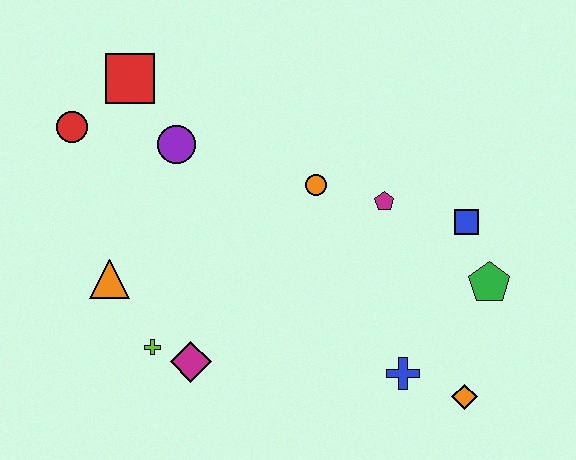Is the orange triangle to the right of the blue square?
No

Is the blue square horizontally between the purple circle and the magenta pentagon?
No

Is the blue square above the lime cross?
Yes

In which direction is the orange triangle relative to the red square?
The orange triangle is below the red square.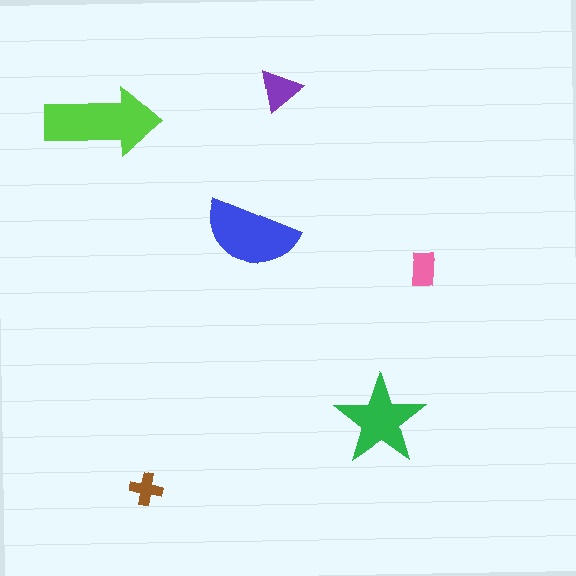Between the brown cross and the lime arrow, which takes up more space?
The lime arrow.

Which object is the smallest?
The brown cross.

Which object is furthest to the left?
The lime arrow is leftmost.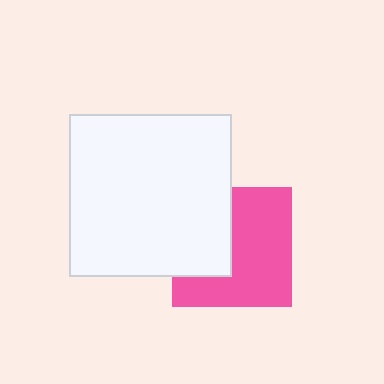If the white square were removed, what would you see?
You would see the complete pink square.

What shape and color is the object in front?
The object in front is a white square.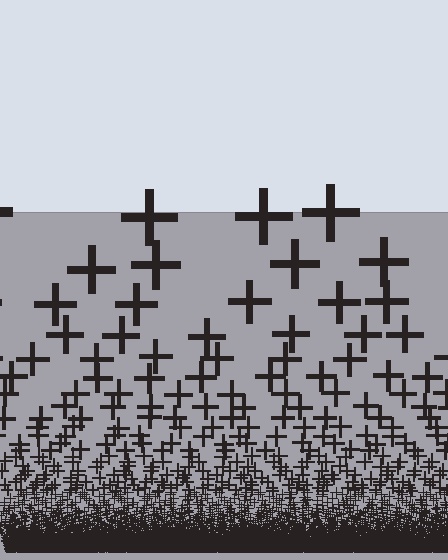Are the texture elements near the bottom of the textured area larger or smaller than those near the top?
Smaller. The gradient is inverted — elements near the bottom are smaller and denser.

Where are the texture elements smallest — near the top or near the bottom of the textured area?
Near the bottom.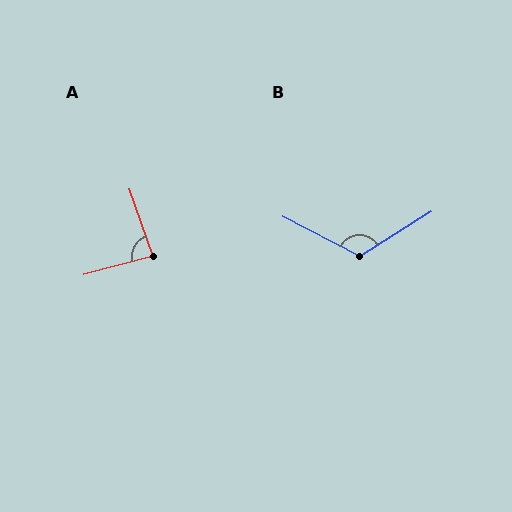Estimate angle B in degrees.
Approximately 120 degrees.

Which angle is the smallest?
A, at approximately 86 degrees.